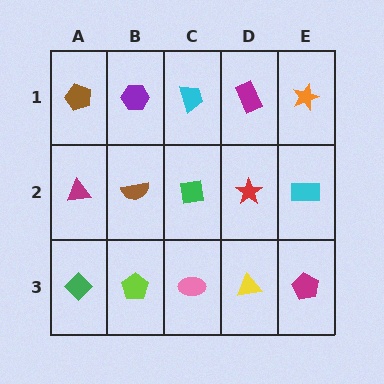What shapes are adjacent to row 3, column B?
A brown semicircle (row 2, column B), a green diamond (row 3, column A), a pink ellipse (row 3, column C).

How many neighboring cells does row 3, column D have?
3.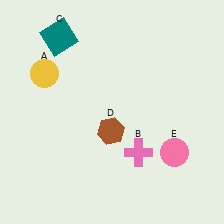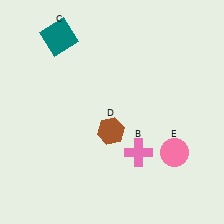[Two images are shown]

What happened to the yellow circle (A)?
The yellow circle (A) was removed in Image 2. It was in the top-left area of Image 1.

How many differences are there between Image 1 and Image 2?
There is 1 difference between the two images.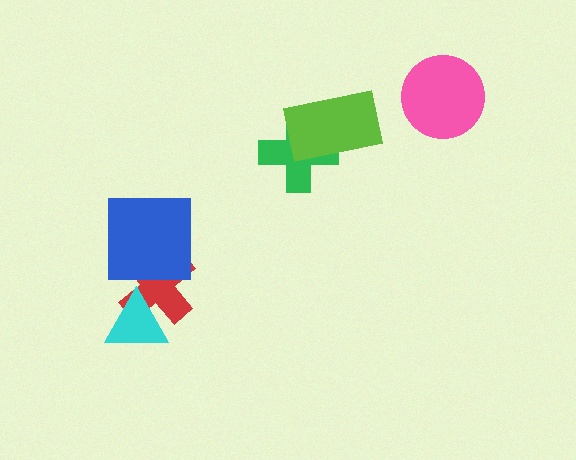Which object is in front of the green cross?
The lime rectangle is in front of the green cross.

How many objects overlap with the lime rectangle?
1 object overlaps with the lime rectangle.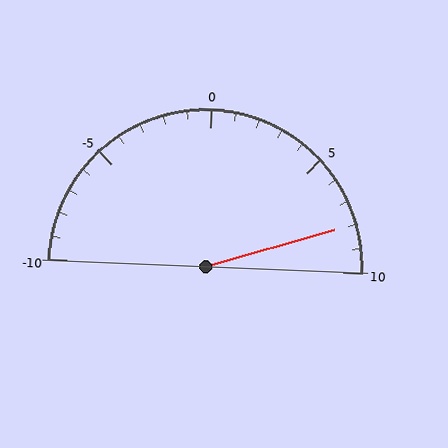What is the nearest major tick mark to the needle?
The nearest major tick mark is 10.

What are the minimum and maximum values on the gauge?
The gauge ranges from -10 to 10.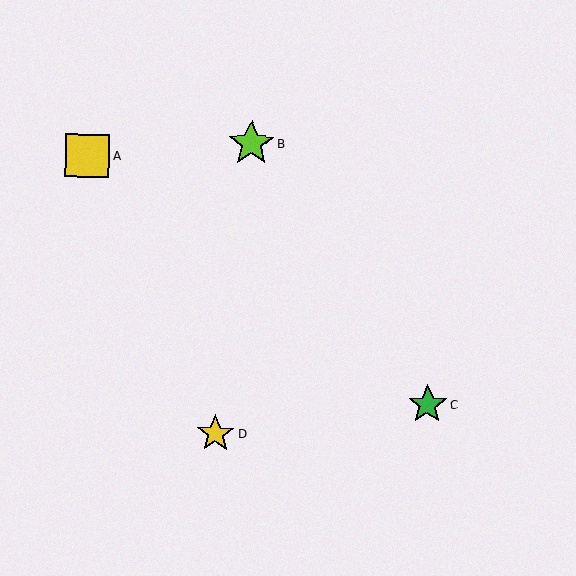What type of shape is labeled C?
Shape C is a green star.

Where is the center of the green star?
The center of the green star is at (427, 404).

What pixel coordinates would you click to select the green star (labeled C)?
Click at (427, 404) to select the green star C.